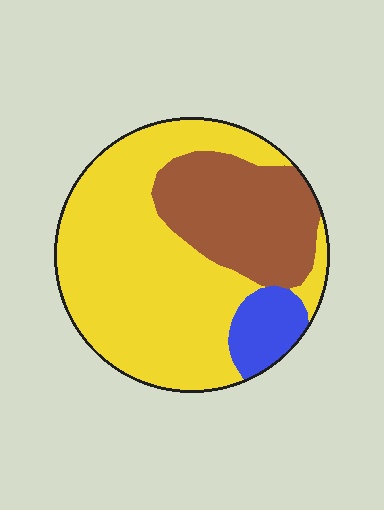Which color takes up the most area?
Yellow, at roughly 65%.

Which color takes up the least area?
Blue, at roughly 10%.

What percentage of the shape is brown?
Brown takes up between a sixth and a third of the shape.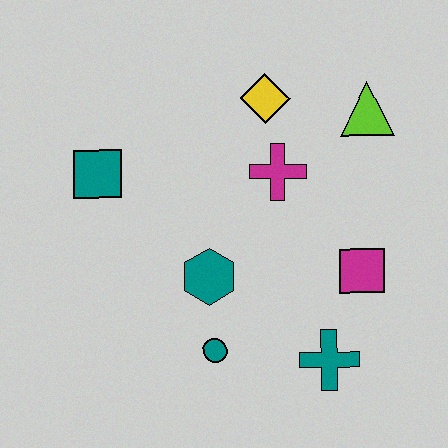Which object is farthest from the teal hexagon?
The lime triangle is farthest from the teal hexagon.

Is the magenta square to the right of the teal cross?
Yes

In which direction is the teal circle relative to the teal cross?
The teal circle is to the left of the teal cross.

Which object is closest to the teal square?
The teal hexagon is closest to the teal square.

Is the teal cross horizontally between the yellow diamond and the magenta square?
Yes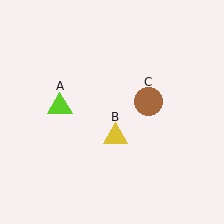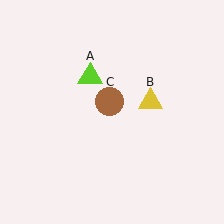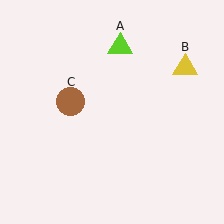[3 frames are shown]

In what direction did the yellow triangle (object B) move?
The yellow triangle (object B) moved up and to the right.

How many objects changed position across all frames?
3 objects changed position: lime triangle (object A), yellow triangle (object B), brown circle (object C).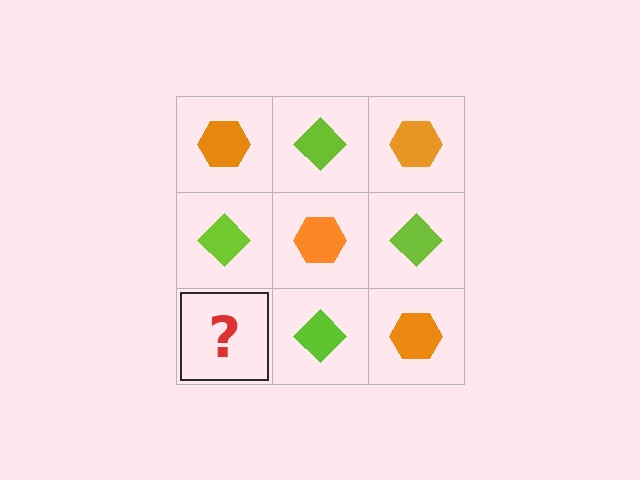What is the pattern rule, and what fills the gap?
The rule is that it alternates orange hexagon and lime diamond in a checkerboard pattern. The gap should be filled with an orange hexagon.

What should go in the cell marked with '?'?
The missing cell should contain an orange hexagon.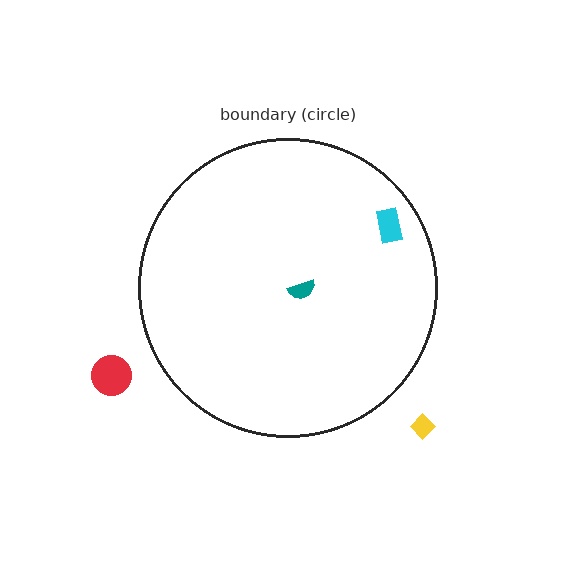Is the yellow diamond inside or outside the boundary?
Outside.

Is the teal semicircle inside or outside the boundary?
Inside.